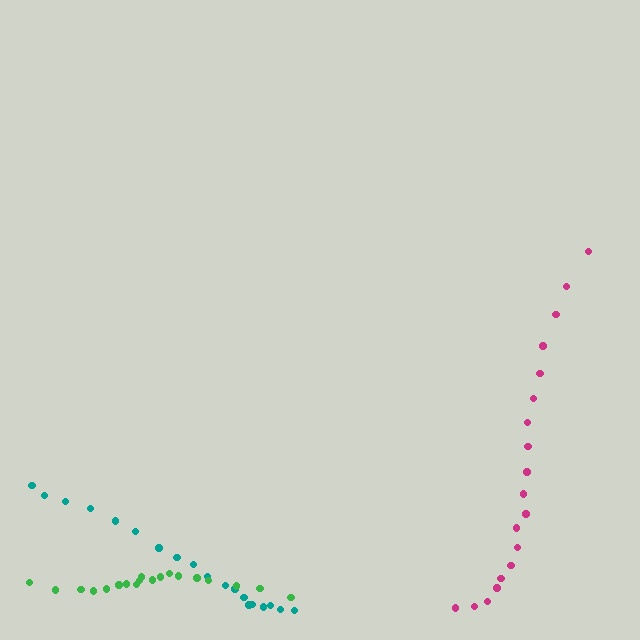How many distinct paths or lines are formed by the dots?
There are 3 distinct paths.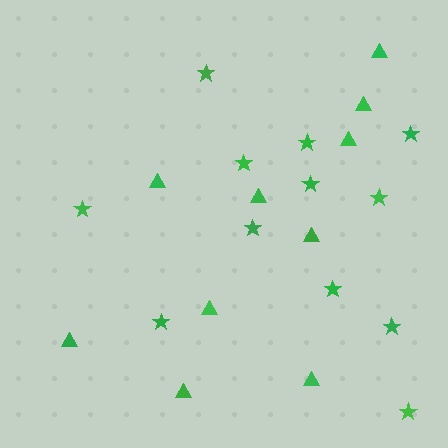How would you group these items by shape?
There are 2 groups: one group of stars (12) and one group of triangles (10).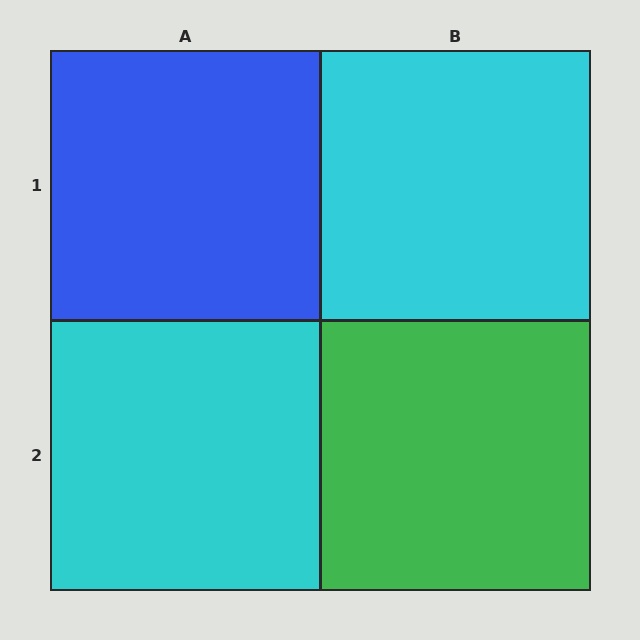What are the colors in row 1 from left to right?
Blue, cyan.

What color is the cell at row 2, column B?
Green.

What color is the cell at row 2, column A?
Cyan.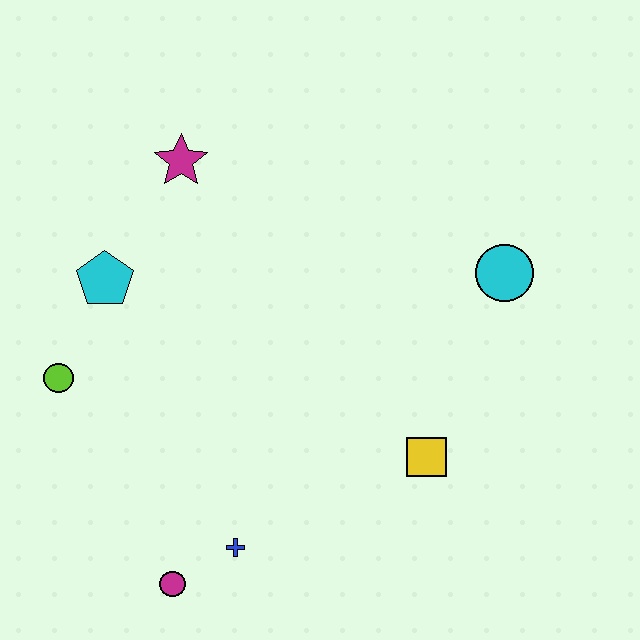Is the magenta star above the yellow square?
Yes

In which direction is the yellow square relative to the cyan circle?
The yellow square is below the cyan circle.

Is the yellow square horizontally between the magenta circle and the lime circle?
No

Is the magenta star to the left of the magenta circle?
No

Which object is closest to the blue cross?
The magenta circle is closest to the blue cross.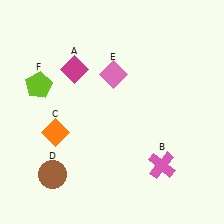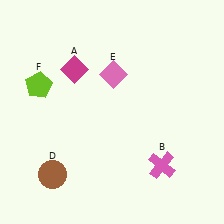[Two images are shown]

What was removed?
The orange diamond (C) was removed in Image 2.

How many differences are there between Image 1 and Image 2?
There is 1 difference between the two images.